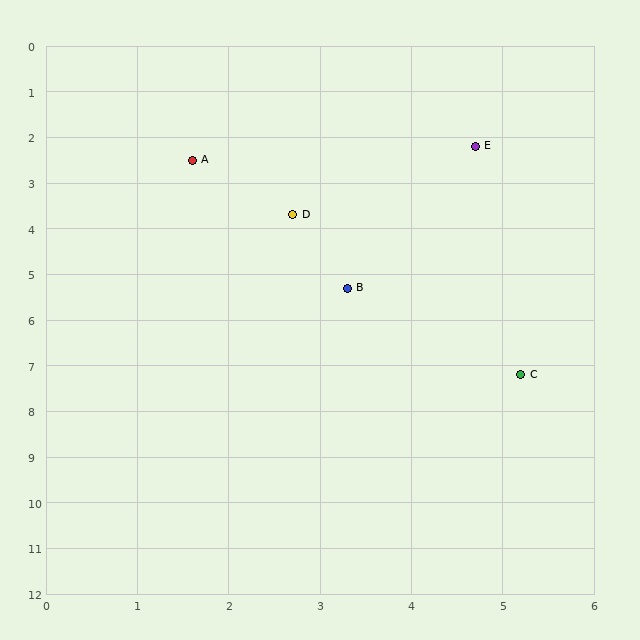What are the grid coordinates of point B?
Point B is at approximately (3.3, 5.3).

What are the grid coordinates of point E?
Point E is at approximately (4.7, 2.2).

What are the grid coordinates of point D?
Point D is at approximately (2.7, 3.7).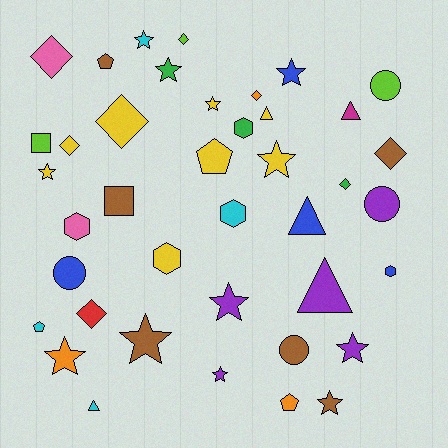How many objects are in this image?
There are 40 objects.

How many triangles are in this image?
There are 5 triangles.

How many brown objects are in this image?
There are 6 brown objects.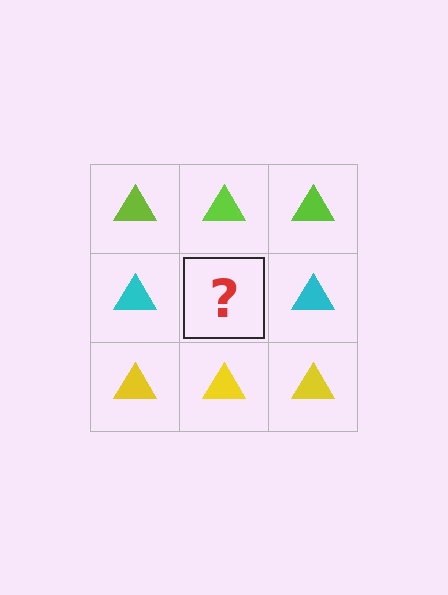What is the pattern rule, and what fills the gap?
The rule is that each row has a consistent color. The gap should be filled with a cyan triangle.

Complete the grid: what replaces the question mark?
The question mark should be replaced with a cyan triangle.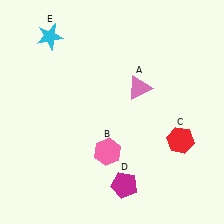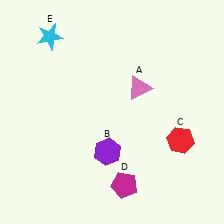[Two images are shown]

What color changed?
The hexagon (B) changed from pink in Image 1 to purple in Image 2.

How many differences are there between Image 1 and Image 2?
There is 1 difference between the two images.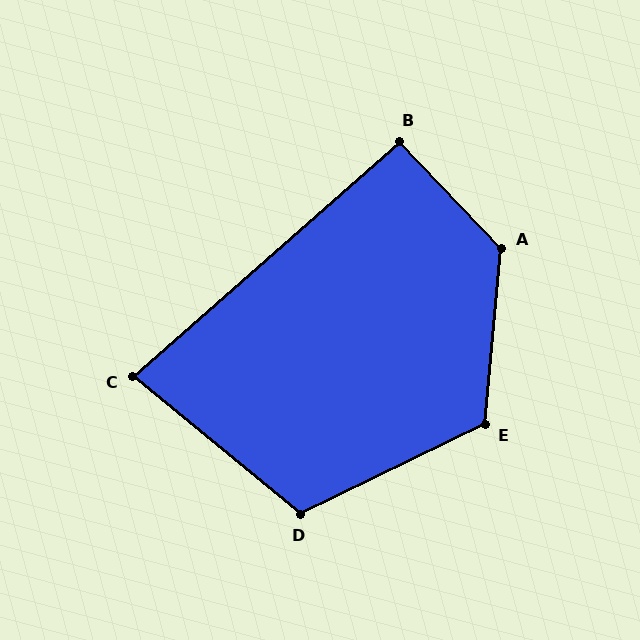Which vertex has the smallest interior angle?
C, at approximately 81 degrees.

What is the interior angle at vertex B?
Approximately 92 degrees (approximately right).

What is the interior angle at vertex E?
Approximately 121 degrees (obtuse).